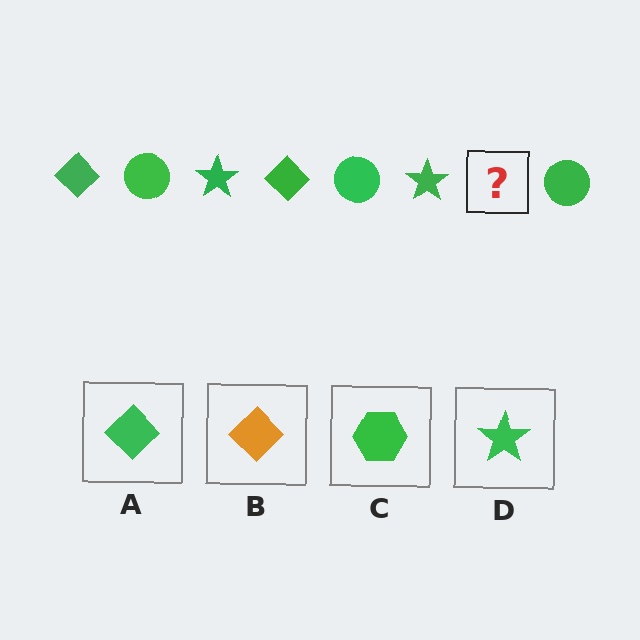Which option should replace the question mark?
Option A.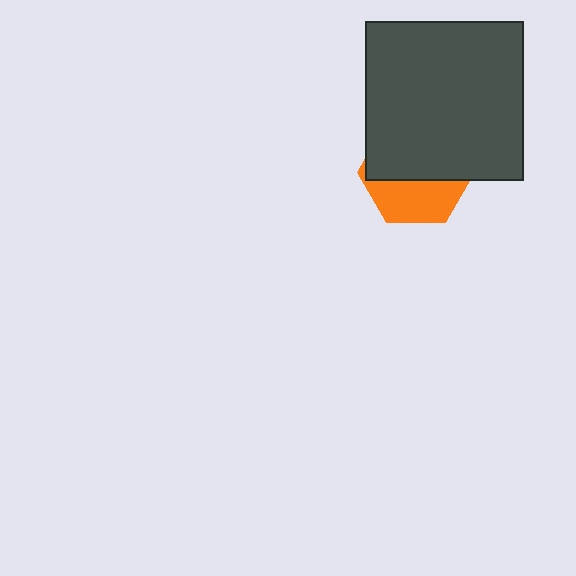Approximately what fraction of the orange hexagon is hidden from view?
Roughly 60% of the orange hexagon is hidden behind the dark gray square.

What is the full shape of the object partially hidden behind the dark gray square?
The partially hidden object is an orange hexagon.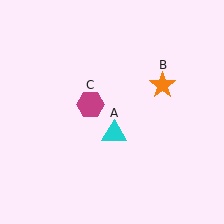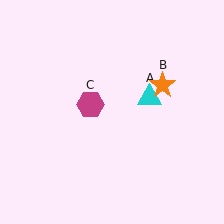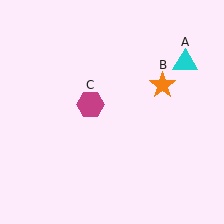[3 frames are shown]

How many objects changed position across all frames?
1 object changed position: cyan triangle (object A).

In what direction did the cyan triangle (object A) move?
The cyan triangle (object A) moved up and to the right.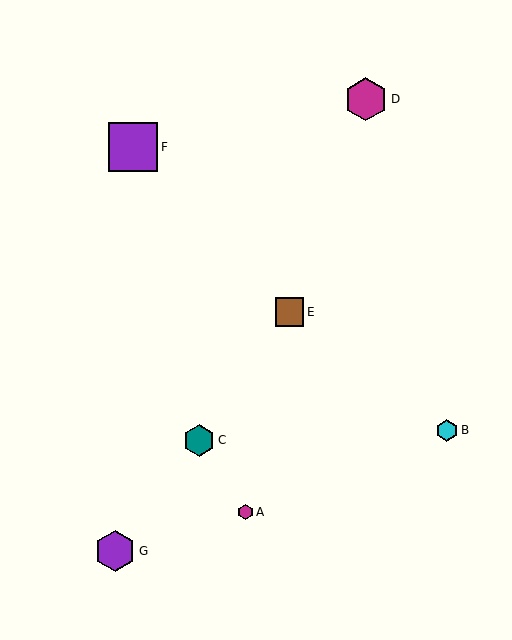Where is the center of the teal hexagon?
The center of the teal hexagon is at (199, 440).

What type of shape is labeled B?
Shape B is a cyan hexagon.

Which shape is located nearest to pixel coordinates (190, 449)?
The teal hexagon (labeled C) at (199, 440) is nearest to that location.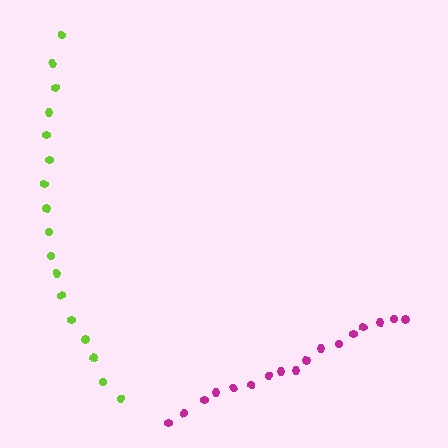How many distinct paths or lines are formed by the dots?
There are 2 distinct paths.